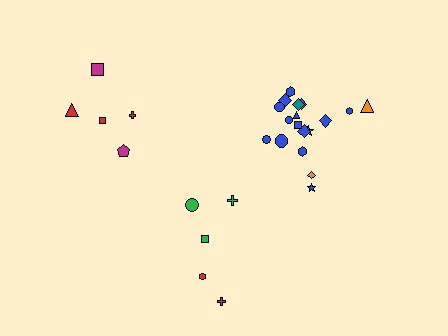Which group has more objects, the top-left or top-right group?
The top-right group.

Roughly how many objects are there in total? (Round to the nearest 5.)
Roughly 30 objects in total.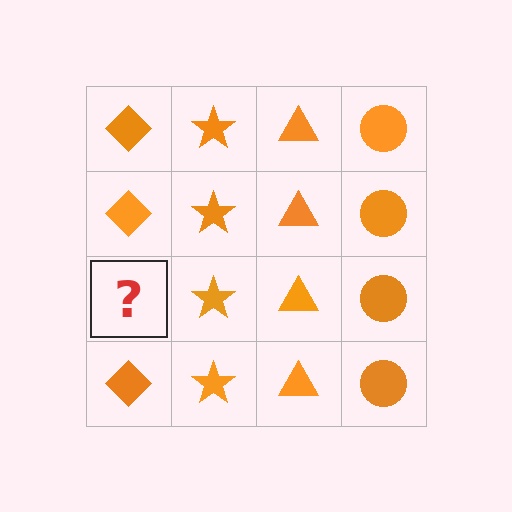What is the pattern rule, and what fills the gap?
The rule is that each column has a consistent shape. The gap should be filled with an orange diamond.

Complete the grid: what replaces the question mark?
The question mark should be replaced with an orange diamond.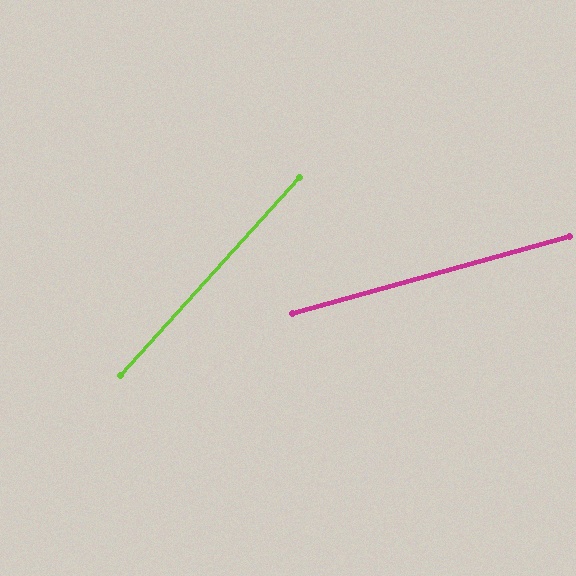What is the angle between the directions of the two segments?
Approximately 32 degrees.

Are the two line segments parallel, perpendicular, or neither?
Neither parallel nor perpendicular — they differ by about 32°.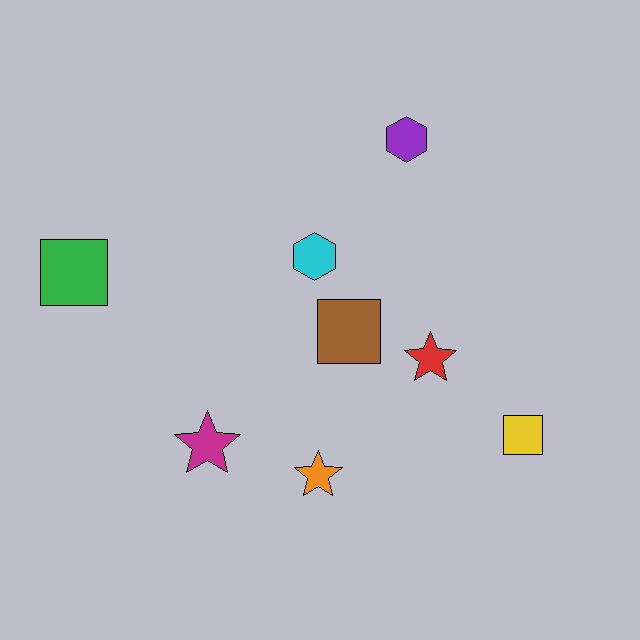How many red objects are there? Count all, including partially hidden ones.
There is 1 red object.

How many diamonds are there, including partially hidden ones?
There are no diamonds.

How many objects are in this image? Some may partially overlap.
There are 8 objects.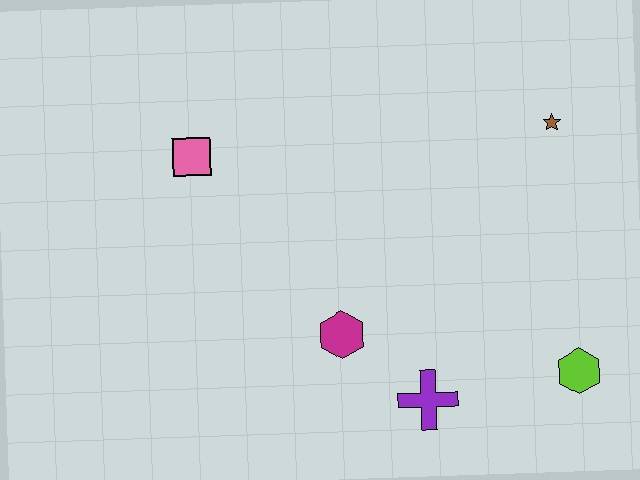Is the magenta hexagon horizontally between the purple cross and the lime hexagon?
No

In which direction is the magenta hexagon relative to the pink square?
The magenta hexagon is below the pink square.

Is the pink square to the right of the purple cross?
No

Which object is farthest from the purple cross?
The pink square is farthest from the purple cross.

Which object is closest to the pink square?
The magenta hexagon is closest to the pink square.